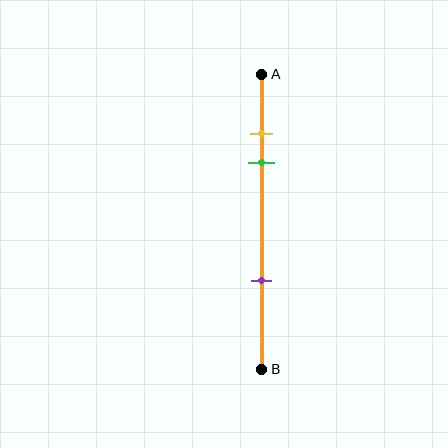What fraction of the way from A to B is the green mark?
The green mark is approximately 30% (0.3) of the way from A to B.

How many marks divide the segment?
There are 3 marks dividing the segment.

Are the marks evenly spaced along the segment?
No, the marks are not evenly spaced.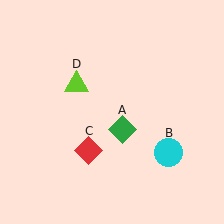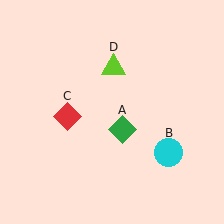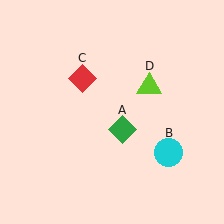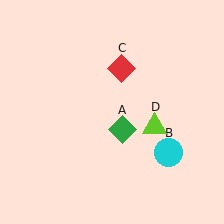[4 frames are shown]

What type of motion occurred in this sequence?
The red diamond (object C), lime triangle (object D) rotated clockwise around the center of the scene.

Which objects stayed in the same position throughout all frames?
Green diamond (object A) and cyan circle (object B) remained stationary.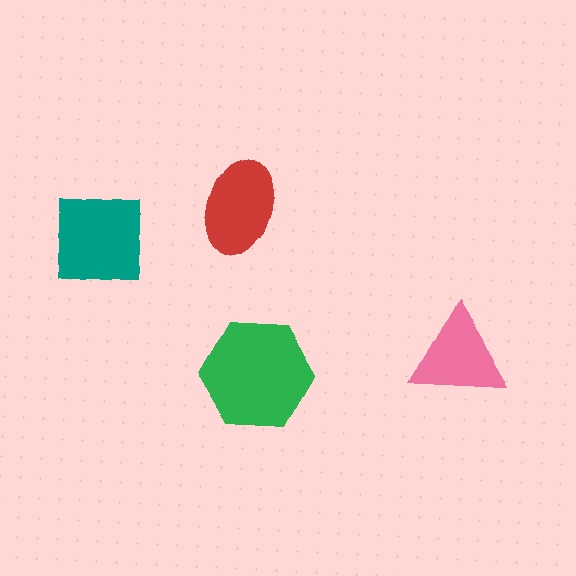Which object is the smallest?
The pink triangle.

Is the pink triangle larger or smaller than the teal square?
Smaller.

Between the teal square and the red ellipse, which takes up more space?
The teal square.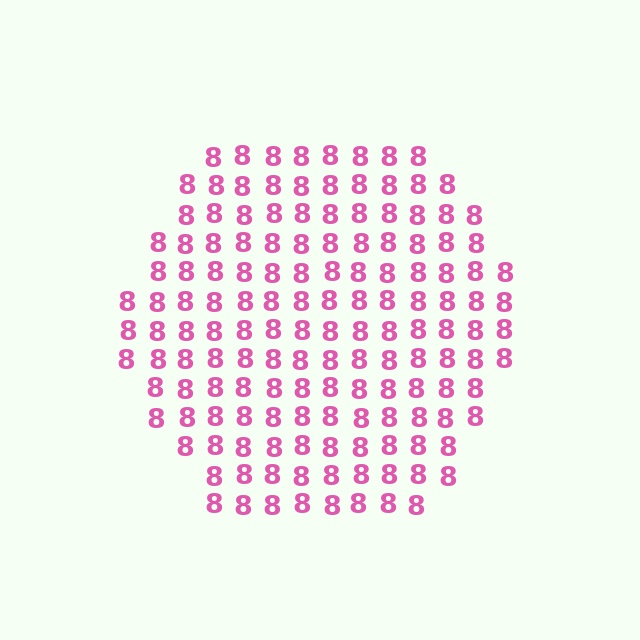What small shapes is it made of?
It is made of small digit 8's.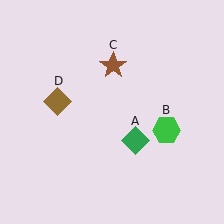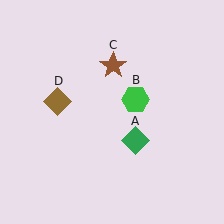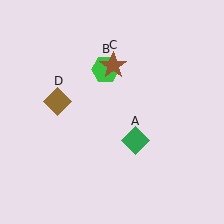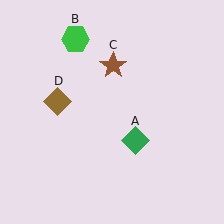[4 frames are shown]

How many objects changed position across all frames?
1 object changed position: green hexagon (object B).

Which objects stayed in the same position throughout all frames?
Green diamond (object A) and brown star (object C) and brown diamond (object D) remained stationary.